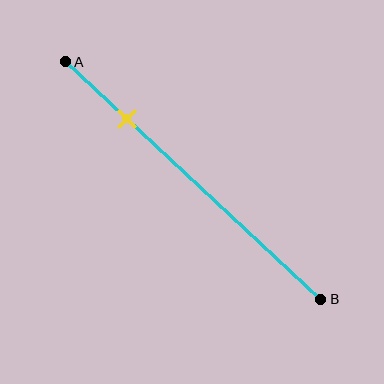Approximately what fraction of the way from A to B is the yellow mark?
The yellow mark is approximately 25% of the way from A to B.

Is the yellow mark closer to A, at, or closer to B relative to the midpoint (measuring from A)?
The yellow mark is closer to point A than the midpoint of segment AB.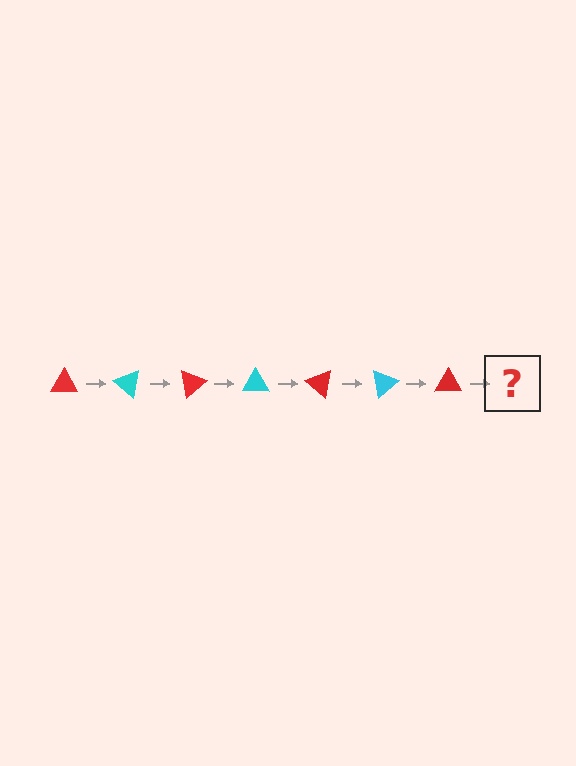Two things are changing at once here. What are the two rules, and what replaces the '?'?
The two rules are that it rotates 40 degrees each step and the color cycles through red and cyan. The '?' should be a cyan triangle, rotated 280 degrees from the start.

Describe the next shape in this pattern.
It should be a cyan triangle, rotated 280 degrees from the start.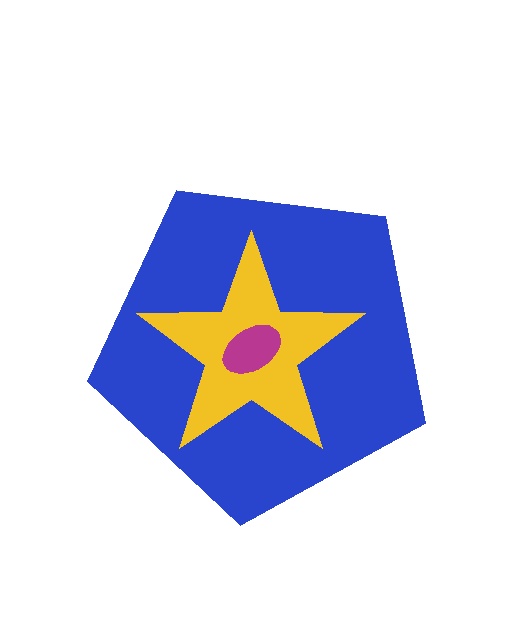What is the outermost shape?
The blue pentagon.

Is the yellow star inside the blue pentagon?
Yes.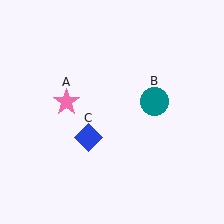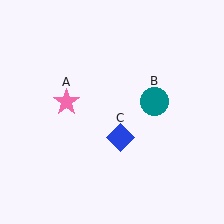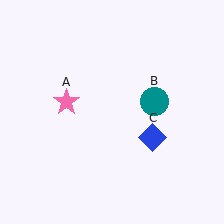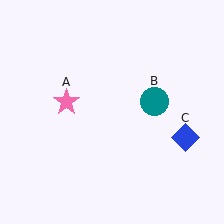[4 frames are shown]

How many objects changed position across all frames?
1 object changed position: blue diamond (object C).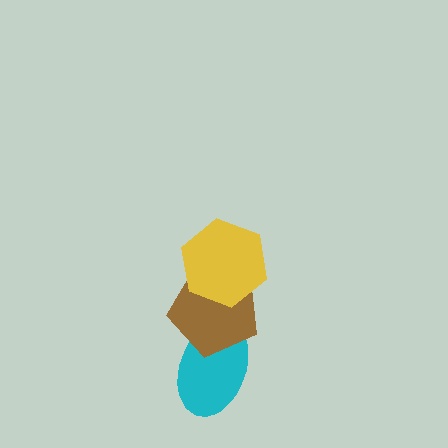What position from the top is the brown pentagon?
The brown pentagon is 2nd from the top.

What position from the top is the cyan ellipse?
The cyan ellipse is 3rd from the top.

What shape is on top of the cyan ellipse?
The brown pentagon is on top of the cyan ellipse.